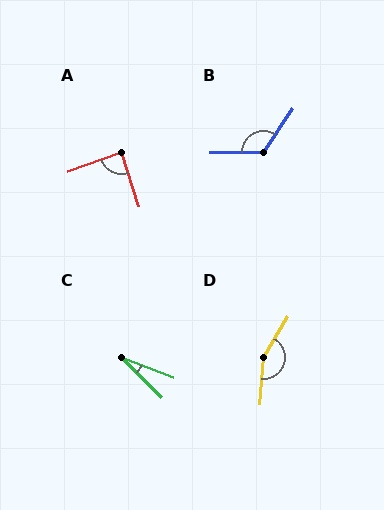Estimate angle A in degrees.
Approximately 89 degrees.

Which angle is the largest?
D, at approximately 153 degrees.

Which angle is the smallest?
C, at approximately 24 degrees.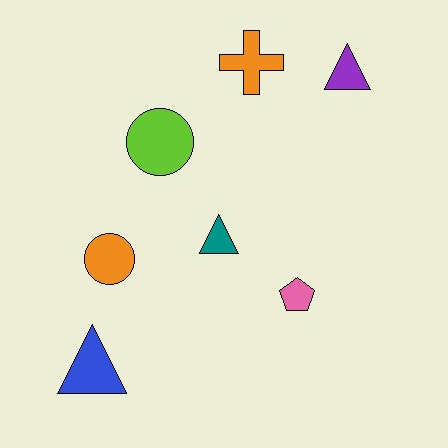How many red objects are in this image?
There are no red objects.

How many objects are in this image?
There are 7 objects.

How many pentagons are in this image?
There is 1 pentagon.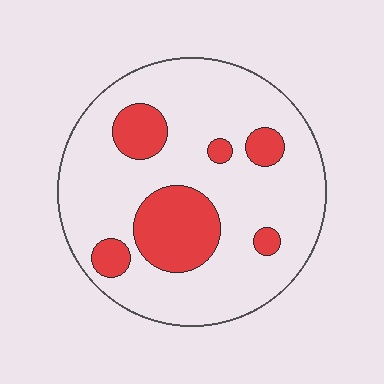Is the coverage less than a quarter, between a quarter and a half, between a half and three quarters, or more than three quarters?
Less than a quarter.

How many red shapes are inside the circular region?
6.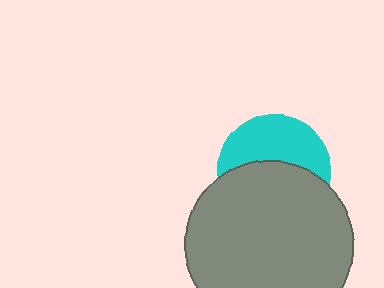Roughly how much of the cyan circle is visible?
About half of it is visible (roughly 46%).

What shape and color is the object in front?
The object in front is a gray circle.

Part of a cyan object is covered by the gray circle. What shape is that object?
It is a circle.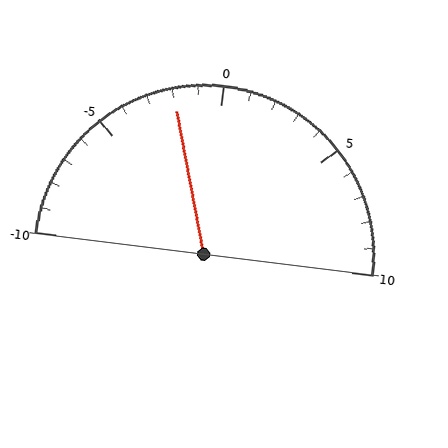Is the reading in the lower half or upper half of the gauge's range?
The reading is in the lower half of the range (-10 to 10).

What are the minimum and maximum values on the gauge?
The gauge ranges from -10 to 10.